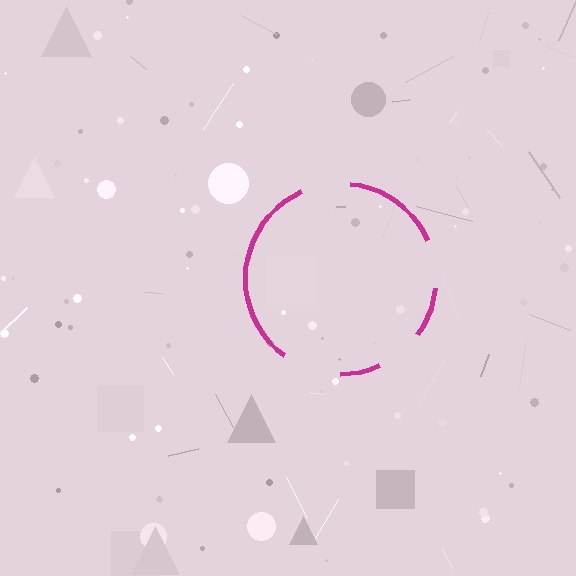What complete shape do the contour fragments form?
The contour fragments form a circle.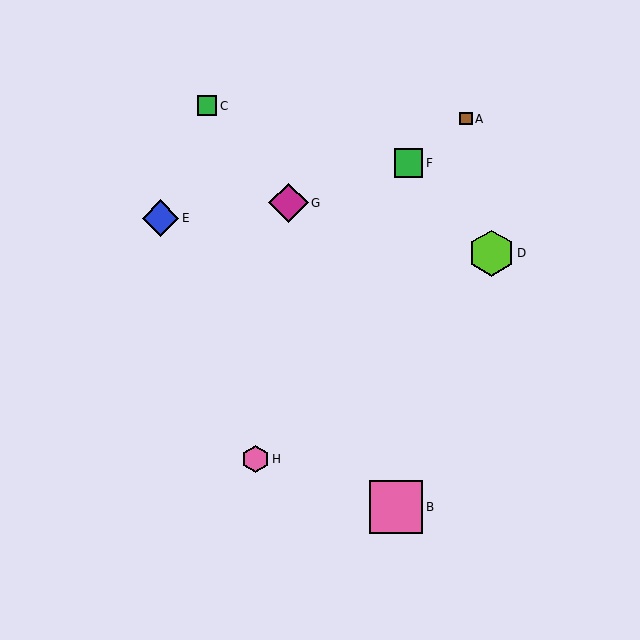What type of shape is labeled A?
Shape A is a brown square.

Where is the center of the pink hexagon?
The center of the pink hexagon is at (255, 459).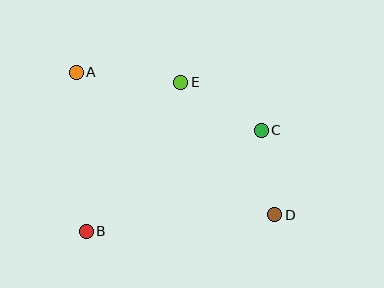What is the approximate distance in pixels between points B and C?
The distance between B and C is approximately 202 pixels.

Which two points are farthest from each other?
Points A and D are farthest from each other.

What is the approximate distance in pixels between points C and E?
The distance between C and E is approximately 94 pixels.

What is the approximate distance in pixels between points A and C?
The distance between A and C is approximately 194 pixels.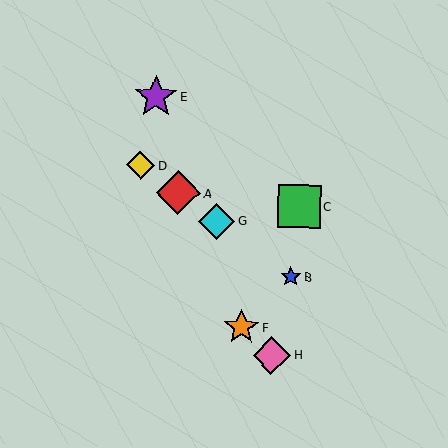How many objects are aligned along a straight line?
4 objects (A, B, D, G) are aligned along a straight line.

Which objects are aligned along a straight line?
Objects A, B, D, G are aligned along a straight line.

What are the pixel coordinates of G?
Object G is at (216, 221).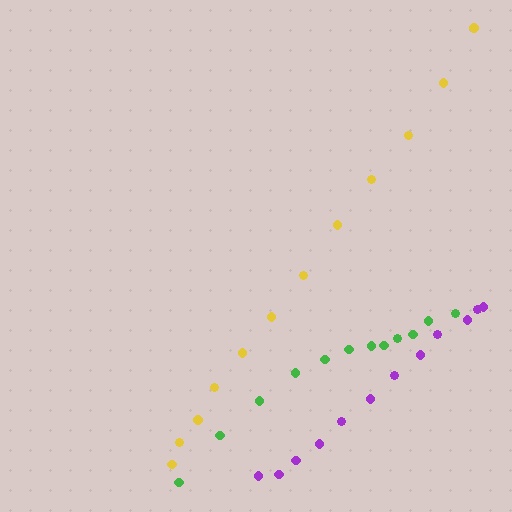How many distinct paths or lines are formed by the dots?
There are 3 distinct paths.